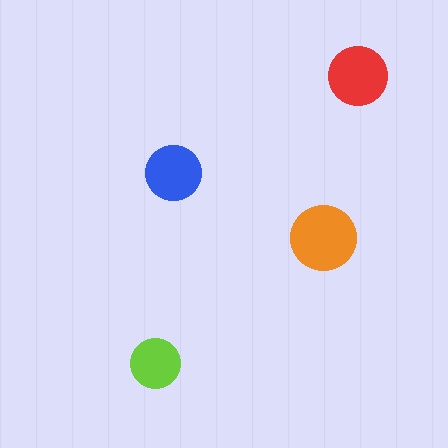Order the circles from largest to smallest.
the orange one, the red one, the blue one, the lime one.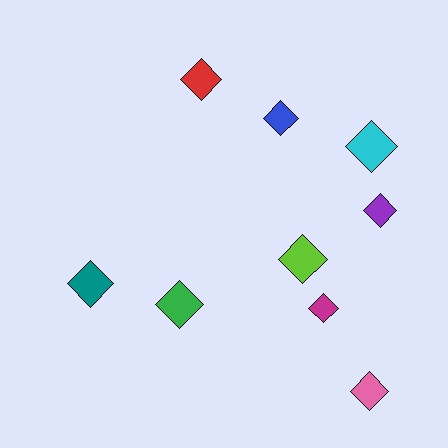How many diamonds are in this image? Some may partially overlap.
There are 9 diamonds.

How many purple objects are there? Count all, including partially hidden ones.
There is 1 purple object.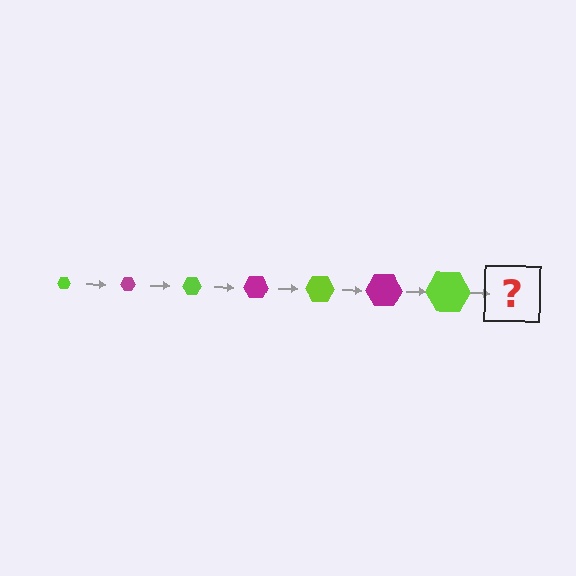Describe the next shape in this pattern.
It should be a magenta hexagon, larger than the previous one.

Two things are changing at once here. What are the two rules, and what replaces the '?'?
The two rules are that the hexagon grows larger each step and the color cycles through lime and magenta. The '?' should be a magenta hexagon, larger than the previous one.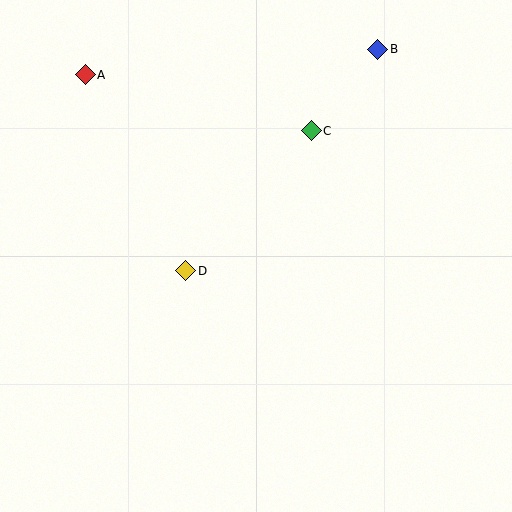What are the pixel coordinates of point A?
Point A is at (85, 75).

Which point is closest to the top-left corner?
Point A is closest to the top-left corner.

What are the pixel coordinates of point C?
Point C is at (311, 131).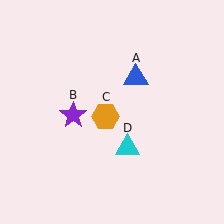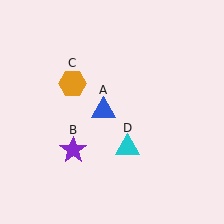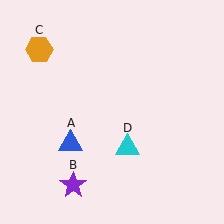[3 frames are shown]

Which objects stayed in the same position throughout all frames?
Cyan triangle (object D) remained stationary.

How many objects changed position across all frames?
3 objects changed position: blue triangle (object A), purple star (object B), orange hexagon (object C).